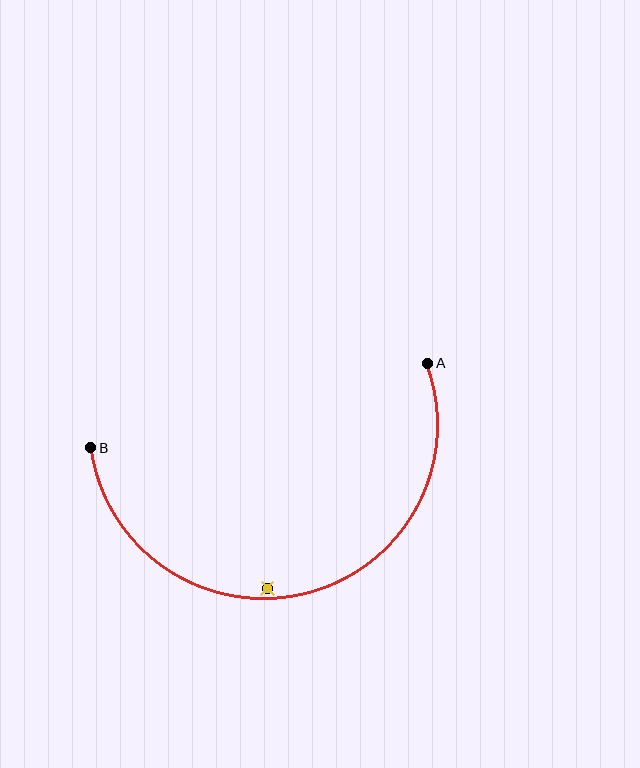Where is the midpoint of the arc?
The arc midpoint is the point on the curve farthest from the straight line joining A and B. It sits below that line.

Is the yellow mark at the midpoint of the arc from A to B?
No — the yellow mark does not lie on the arc at all. It sits slightly inside the curve.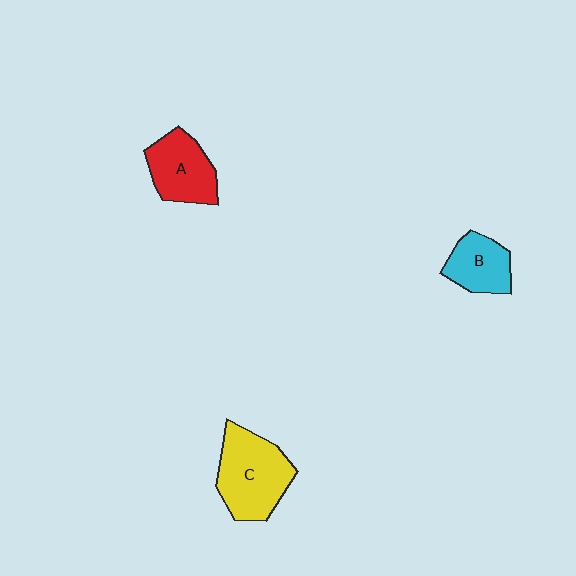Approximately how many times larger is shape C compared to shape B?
Approximately 1.7 times.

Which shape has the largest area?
Shape C (yellow).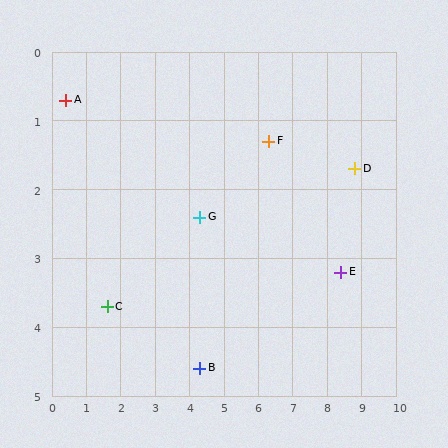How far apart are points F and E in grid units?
Points F and E are about 2.8 grid units apart.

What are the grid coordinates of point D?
Point D is at approximately (8.8, 1.7).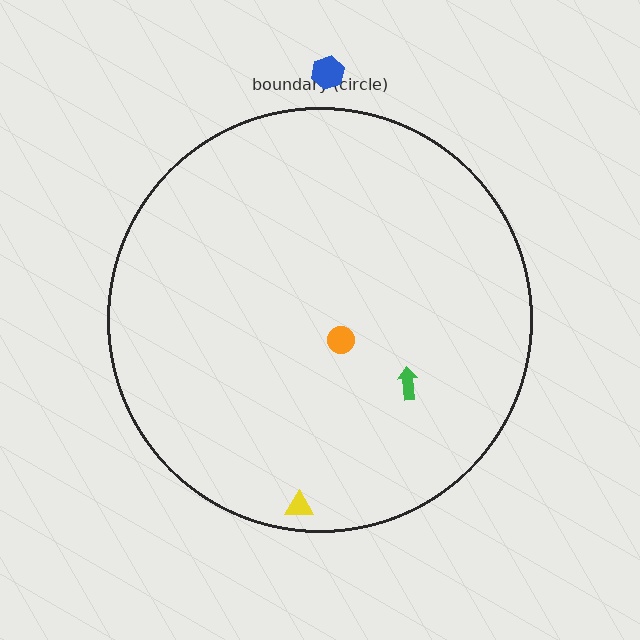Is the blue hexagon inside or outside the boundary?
Outside.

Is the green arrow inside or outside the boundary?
Inside.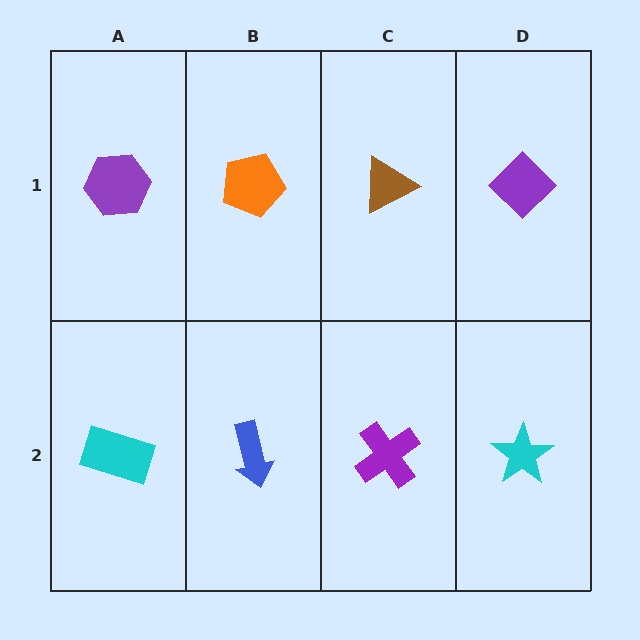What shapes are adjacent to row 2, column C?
A brown triangle (row 1, column C), a blue arrow (row 2, column B), a cyan star (row 2, column D).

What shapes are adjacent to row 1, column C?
A purple cross (row 2, column C), an orange pentagon (row 1, column B), a purple diamond (row 1, column D).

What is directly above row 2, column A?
A purple hexagon.